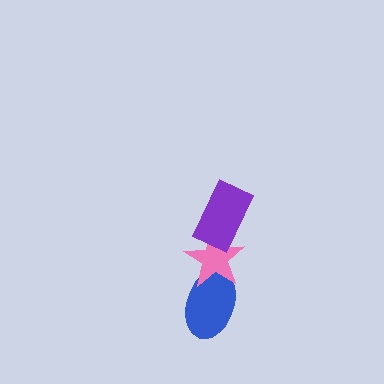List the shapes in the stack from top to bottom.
From top to bottom: the purple rectangle, the pink star, the blue ellipse.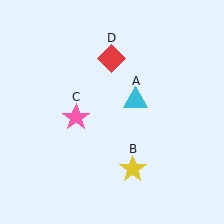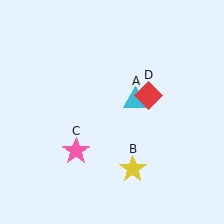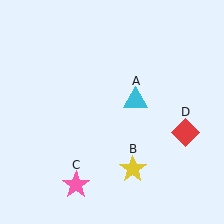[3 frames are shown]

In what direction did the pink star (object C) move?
The pink star (object C) moved down.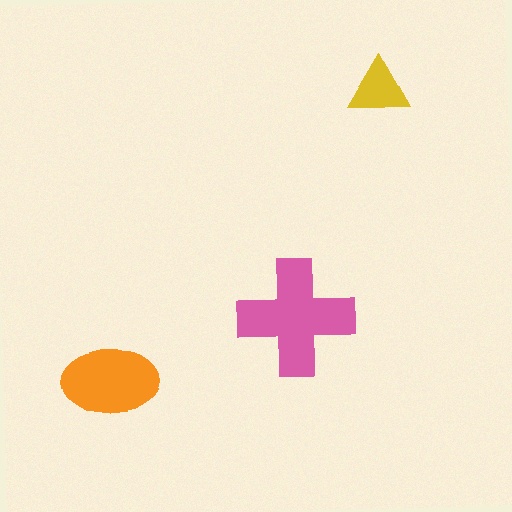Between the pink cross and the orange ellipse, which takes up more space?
The pink cross.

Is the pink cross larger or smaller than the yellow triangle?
Larger.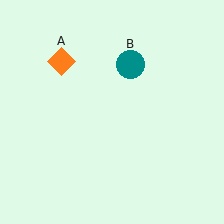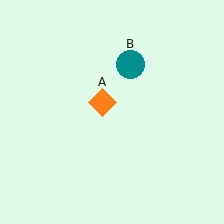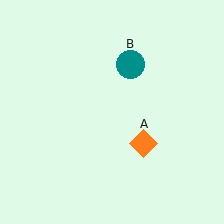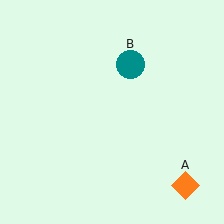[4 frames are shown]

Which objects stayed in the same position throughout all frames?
Teal circle (object B) remained stationary.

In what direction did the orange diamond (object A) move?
The orange diamond (object A) moved down and to the right.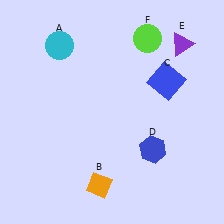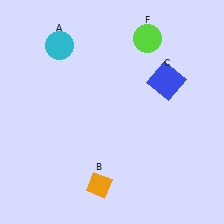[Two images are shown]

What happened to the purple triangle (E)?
The purple triangle (E) was removed in Image 2. It was in the top-right area of Image 1.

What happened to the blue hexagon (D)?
The blue hexagon (D) was removed in Image 2. It was in the bottom-right area of Image 1.